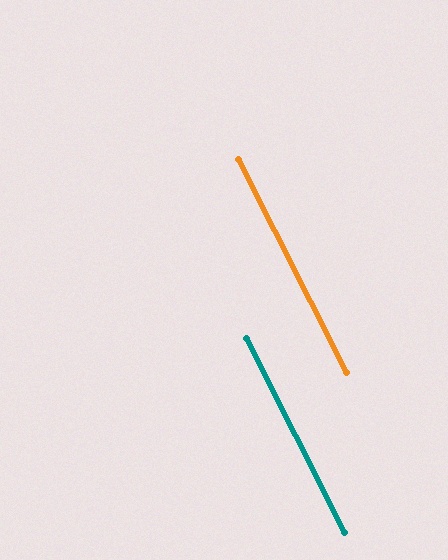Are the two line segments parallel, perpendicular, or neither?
Parallel — their directions differ by only 0.0°.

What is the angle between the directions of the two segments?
Approximately 0 degrees.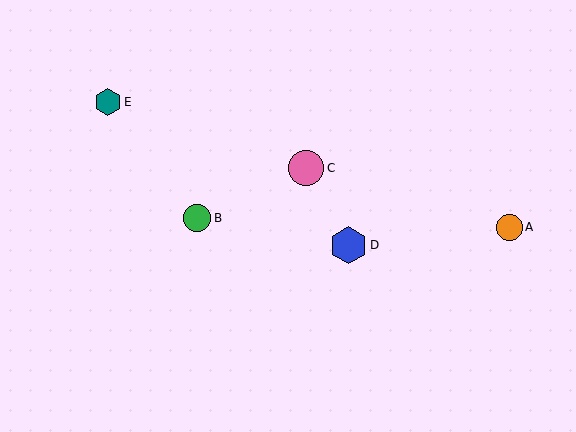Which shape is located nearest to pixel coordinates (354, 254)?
The blue hexagon (labeled D) at (348, 245) is nearest to that location.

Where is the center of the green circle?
The center of the green circle is at (197, 218).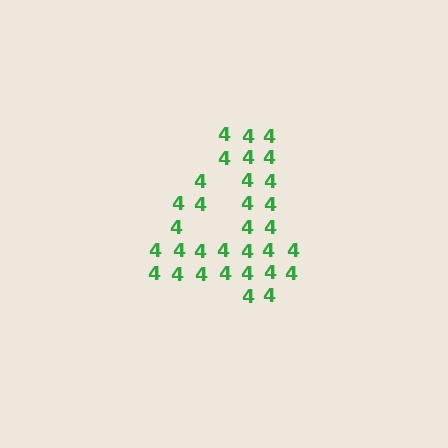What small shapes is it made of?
It is made of small digit 4's.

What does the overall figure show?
The overall figure shows the digit 4.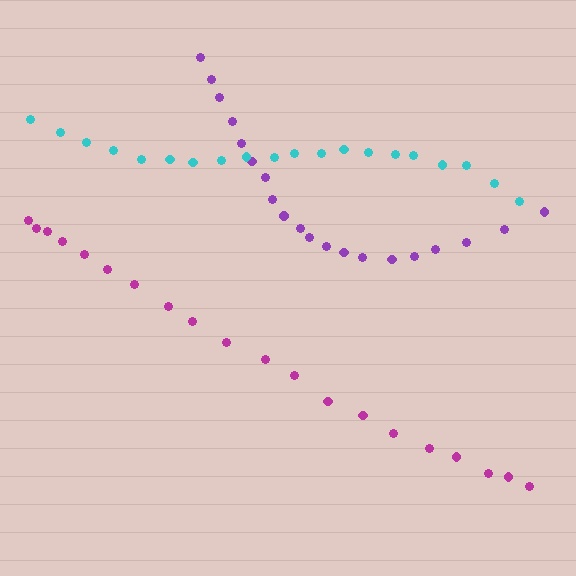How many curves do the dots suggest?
There are 3 distinct paths.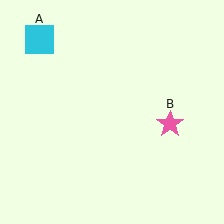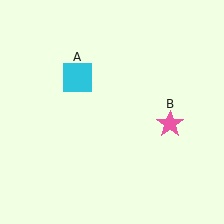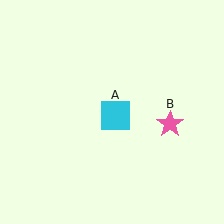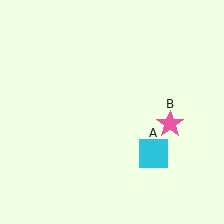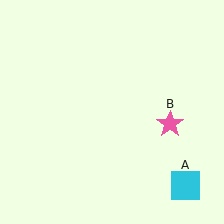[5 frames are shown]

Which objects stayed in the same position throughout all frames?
Pink star (object B) remained stationary.